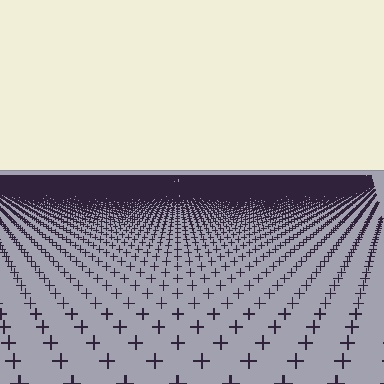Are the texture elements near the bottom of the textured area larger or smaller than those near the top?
Larger. Near the bottom, elements are closer to the viewer and appear at a bigger on-screen size.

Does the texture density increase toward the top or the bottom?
Density increases toward the top.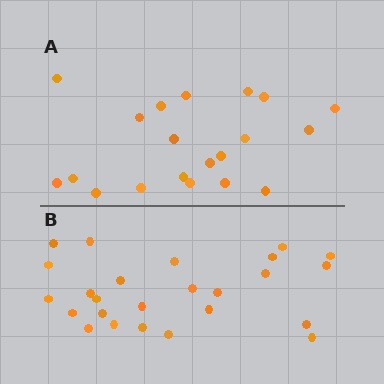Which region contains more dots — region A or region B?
Region B (the bottom region) has more dots.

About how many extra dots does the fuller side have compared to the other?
Region B has about 5 more dots than region A.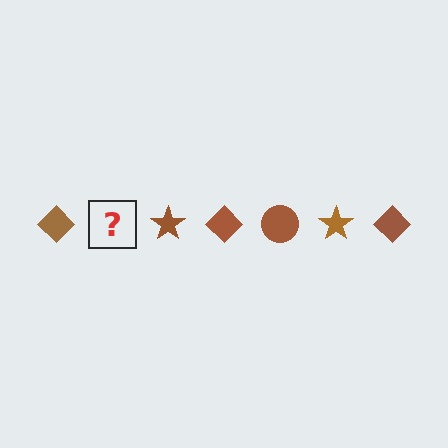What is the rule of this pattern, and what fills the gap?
The rule is that the pattern cycles through diamond, circle, star shapes in brown. The gap should be filled with a brown circle.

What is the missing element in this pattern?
The missing element is a brown circle.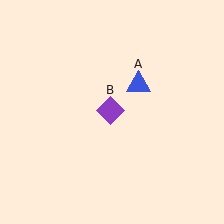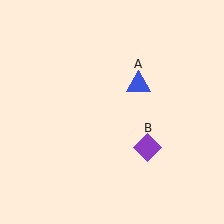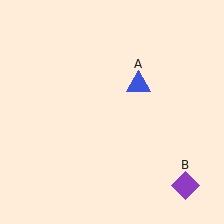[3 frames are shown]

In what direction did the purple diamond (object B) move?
The purple diamond (object B) moved down and to the right.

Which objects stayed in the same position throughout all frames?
Blue triangle (object A) remained stationary.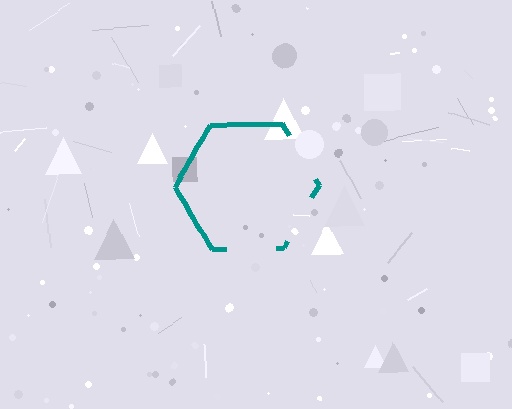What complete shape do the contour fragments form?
The contour fragments form a hexagon.